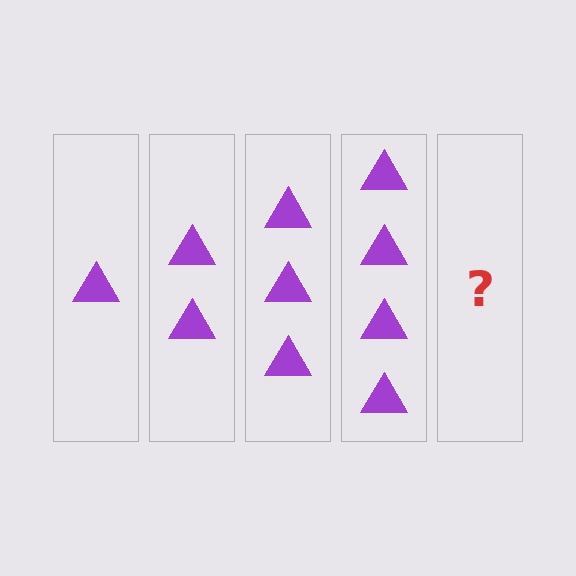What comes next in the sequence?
The next element should be 5 triangles.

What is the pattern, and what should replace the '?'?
The pattern is that each step adds one more triangle. The '?' should be 5 triangles.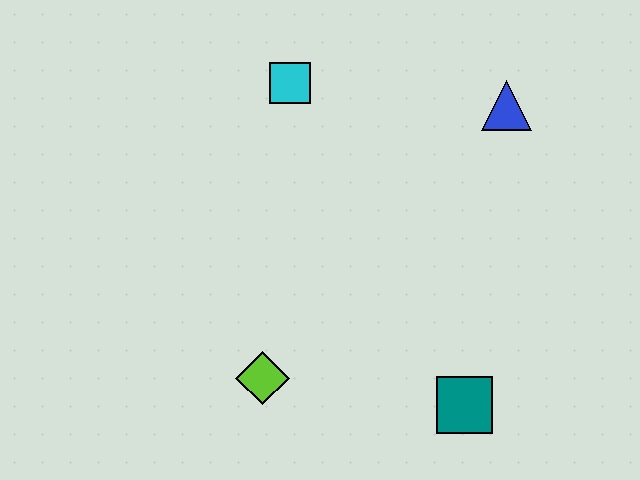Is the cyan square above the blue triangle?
Yes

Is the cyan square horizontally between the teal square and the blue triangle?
No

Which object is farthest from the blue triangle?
The lime diamond is farthest from the blue triangle.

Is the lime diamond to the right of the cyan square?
No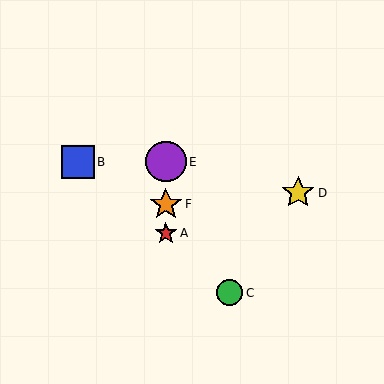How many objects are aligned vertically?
3 objects (A, E, F) are aligned vertically.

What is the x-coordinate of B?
Object B is at x≈78.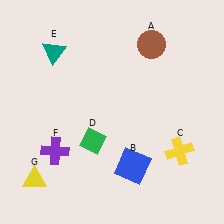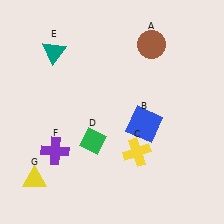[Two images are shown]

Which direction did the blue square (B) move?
The blue square (B) moved up.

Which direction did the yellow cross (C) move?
The yellow cross (C) moved left.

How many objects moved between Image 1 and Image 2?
2 objects moved between the two images.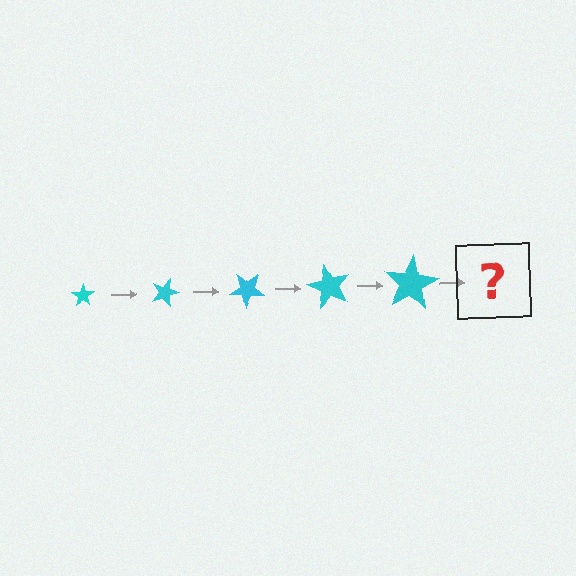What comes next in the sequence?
The next element should be a star, larger than the previous one and rotated 100 degrees from the start.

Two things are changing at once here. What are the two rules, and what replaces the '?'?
The two rules are that the star grows larger each step and it rotates 20 degrees each step. The '?' should be a star, larger than the previous one and rotated 100 degrees from the start.